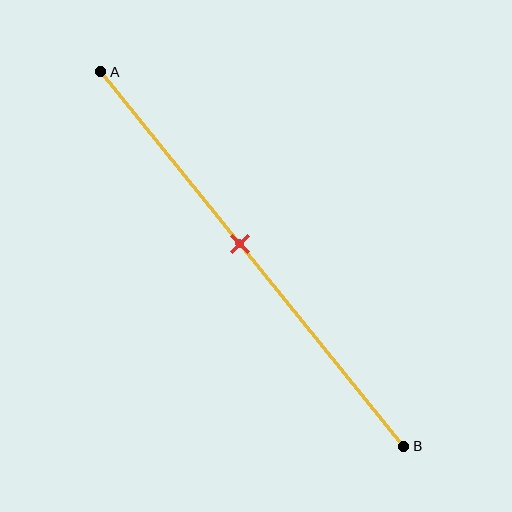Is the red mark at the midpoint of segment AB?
No, the mark is at about 45% from A, not at the 50% midpoint.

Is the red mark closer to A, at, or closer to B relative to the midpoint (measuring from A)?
The red mark is closer to point A than the midpoint of segment AB.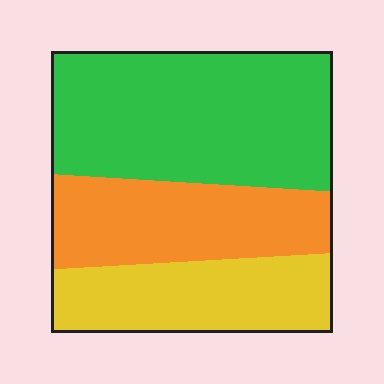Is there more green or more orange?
Green.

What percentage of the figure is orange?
Orange takes up between a quarter and a half of the figure.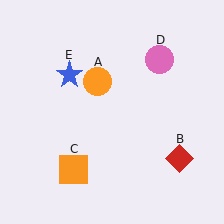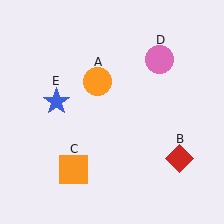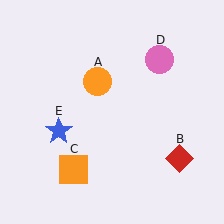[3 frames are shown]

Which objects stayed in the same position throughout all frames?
Orange circle (object A) and red diamond (object B) and orange square (object C) and pink circle (object D) remained stationary.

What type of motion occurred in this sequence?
The blue star (object E) rotated counterclockwise around the center of the scene.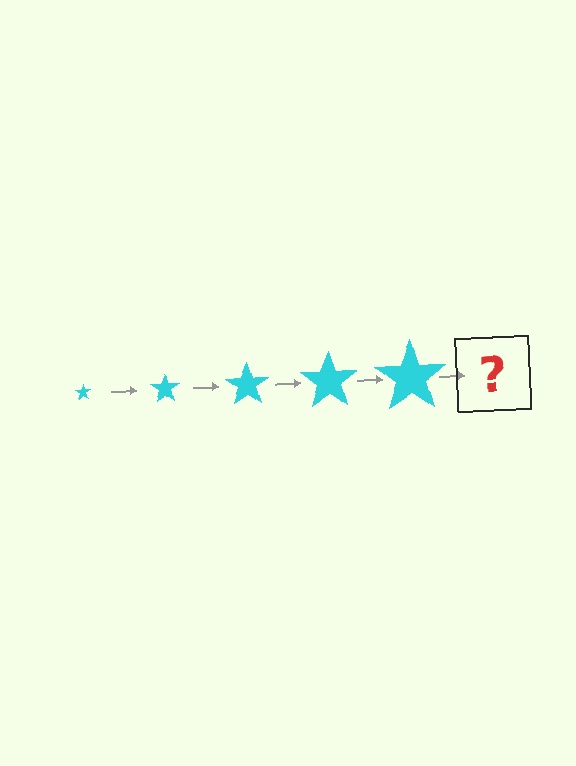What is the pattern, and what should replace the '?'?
The pattern is that the star gets progressively larger each step. The '?' should be a cyan star, larger than the previous one.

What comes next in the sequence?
The next element should be a cyan star, larger than the previous one.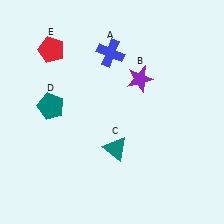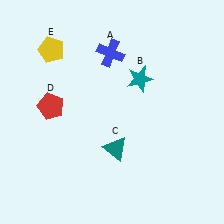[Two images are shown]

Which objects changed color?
B changed from purple to teal. D changed from teal to red. E changed from red to yellow.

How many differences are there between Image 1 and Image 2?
There are 3 differences between the two images.